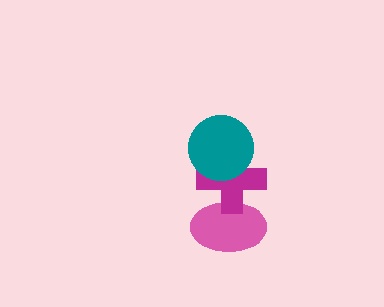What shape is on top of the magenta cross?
The teal circle is on top of the magenta cross.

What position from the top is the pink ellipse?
The pink ellipse is 3rd from the top.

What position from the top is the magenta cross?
The magenta cross is 2nd from the top.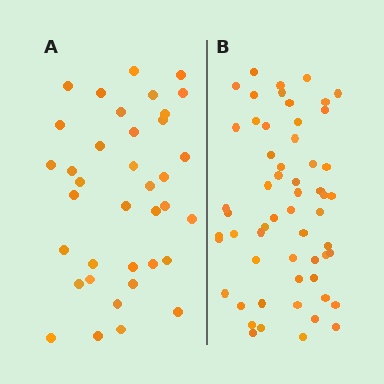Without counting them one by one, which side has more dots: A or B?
Region B (the right region) has more dots.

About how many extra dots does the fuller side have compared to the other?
Region B has approximately 20 more dots than region A.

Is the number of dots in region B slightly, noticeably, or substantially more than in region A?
Region B has substantially more. The ratio is roughly 1.5 to 1.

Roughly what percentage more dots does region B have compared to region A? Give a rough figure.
About 55% more.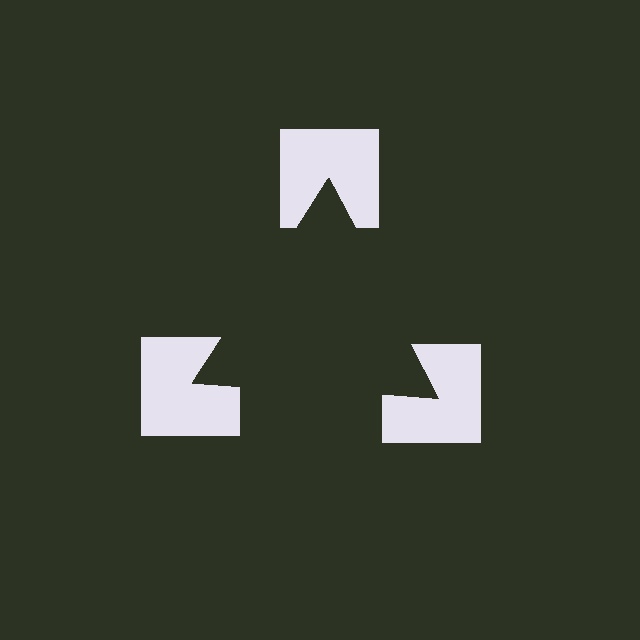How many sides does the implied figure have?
3 sides.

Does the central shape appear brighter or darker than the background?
It typically appears slightly darker than the background, even though no actual brightness change is drawn.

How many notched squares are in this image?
There are 3 — one at each vertex of the illusory triangle.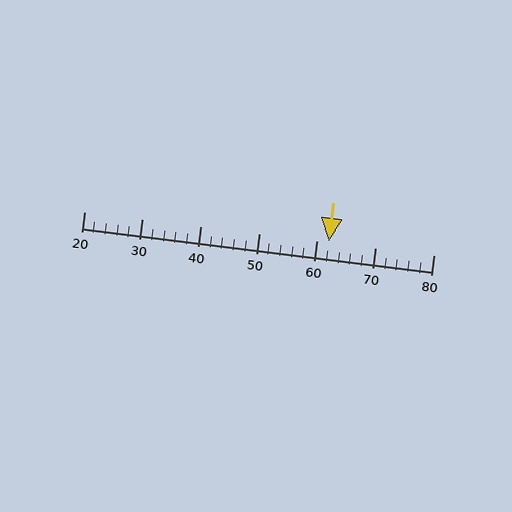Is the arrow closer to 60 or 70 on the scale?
The arrow is closer to 60.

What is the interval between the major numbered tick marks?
The major tick marks are spaced 10 units apart.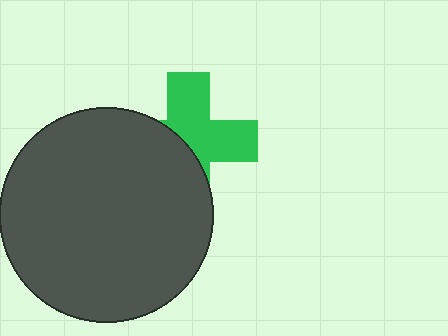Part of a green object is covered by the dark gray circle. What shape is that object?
It is a cross.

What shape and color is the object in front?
The object in front is a dark gray circle.